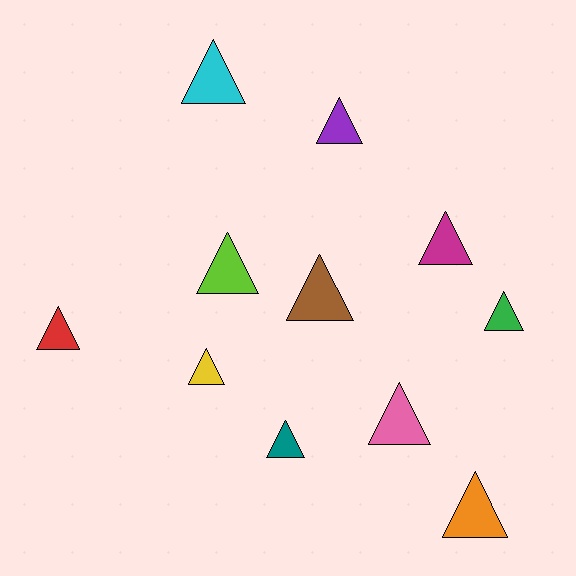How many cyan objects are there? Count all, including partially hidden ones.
There is 1 cyan object.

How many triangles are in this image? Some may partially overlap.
There are 11 triangles.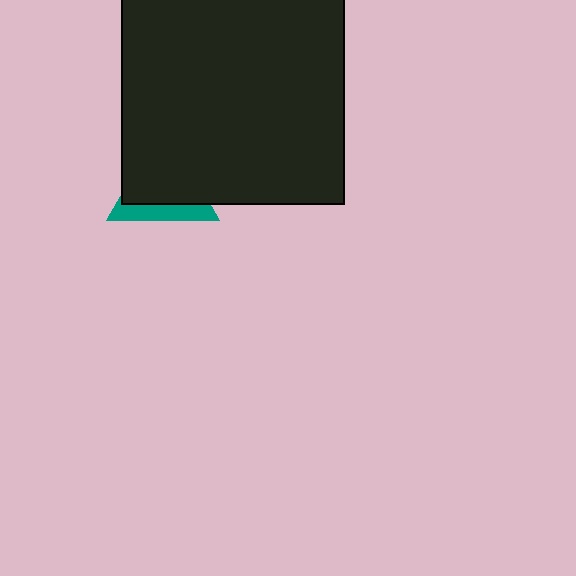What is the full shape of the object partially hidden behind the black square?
The partially hidden object is a teal triangle.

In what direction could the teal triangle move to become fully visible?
The teal triangle could move down. That would shift it out from behind the black square entirely.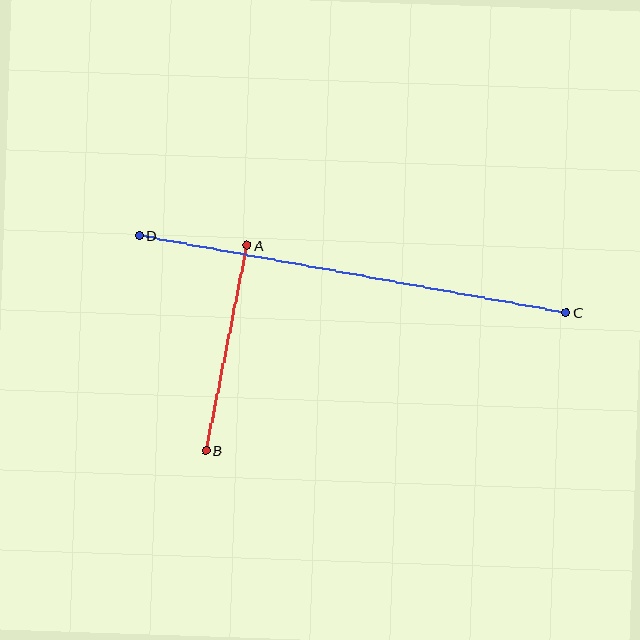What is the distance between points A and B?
The distance is approximately 209 pixels.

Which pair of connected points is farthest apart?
Points C and D are farthest apart.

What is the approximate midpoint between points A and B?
The midpoint is at approximately (227, 348) pixels.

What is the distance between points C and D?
The distance is approximately 434 pixels.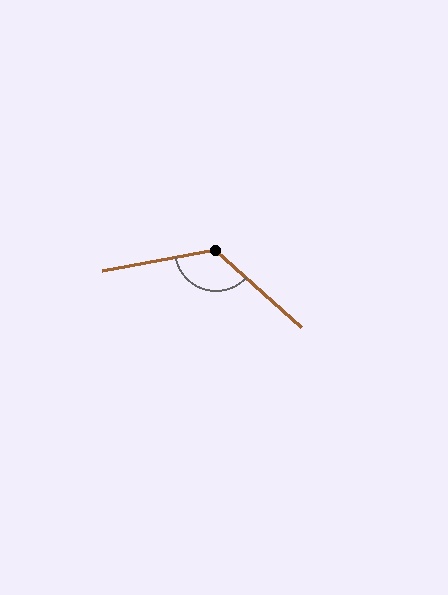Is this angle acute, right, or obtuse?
It is obtuse.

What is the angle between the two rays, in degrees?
Approximately 127 degrees.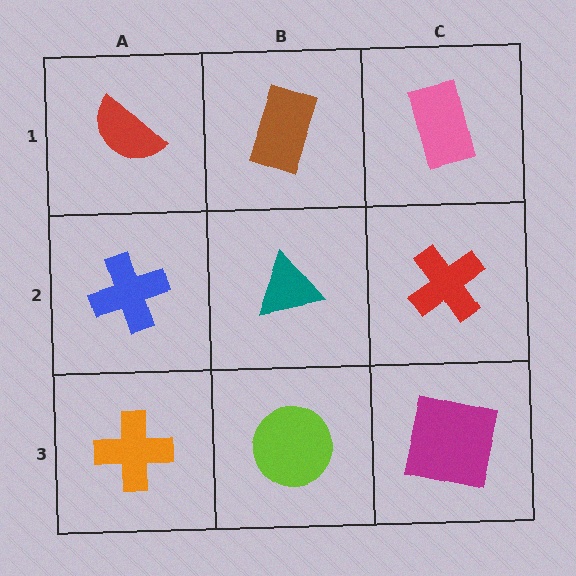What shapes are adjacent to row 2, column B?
A brown rectangle (row 1, column B), a lime circle (row 3, column B), a blue cross (row 2, column A), a red cross (row 2, column C).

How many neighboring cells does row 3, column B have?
3.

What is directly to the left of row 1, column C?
A brown rectangle.